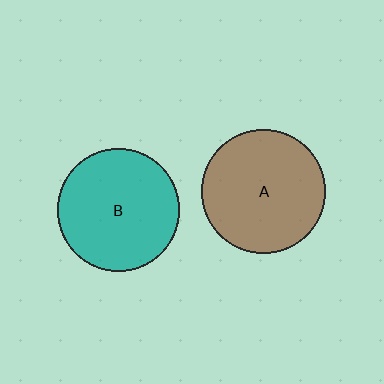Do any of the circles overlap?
No, none of the circles overlap.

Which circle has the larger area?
Circle A (brown).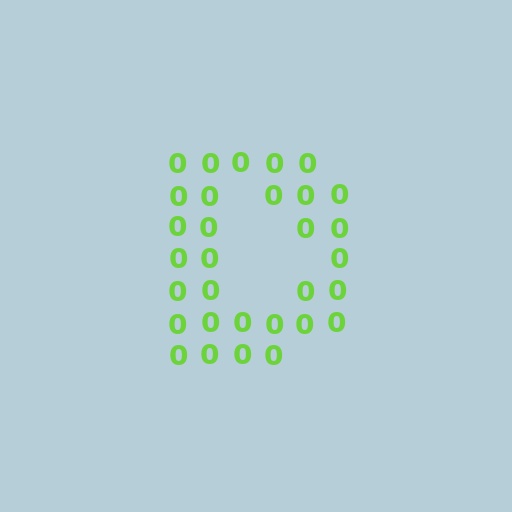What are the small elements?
The small elements are digit 0's.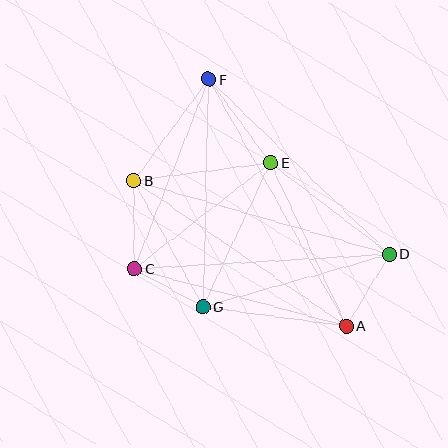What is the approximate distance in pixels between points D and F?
The distance between D and F is approximately 251 pixels.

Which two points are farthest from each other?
Points A and F are farthest from each other.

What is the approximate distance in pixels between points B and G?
The distance between B and G is approximately 143 pixels.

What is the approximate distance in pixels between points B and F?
The distance between B and F is approximately 126 pixels.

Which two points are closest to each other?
Points C and G are closest to each other.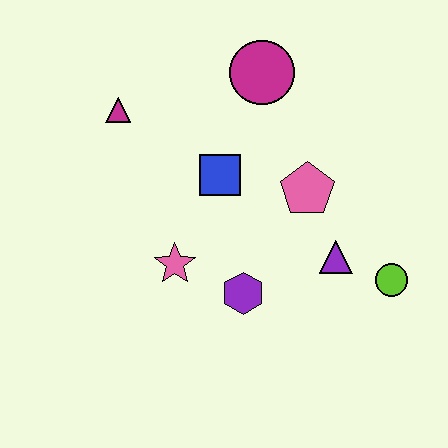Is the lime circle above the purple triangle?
No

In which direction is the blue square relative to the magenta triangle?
The blue square is to the right of the magenta triangle.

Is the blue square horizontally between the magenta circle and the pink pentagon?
No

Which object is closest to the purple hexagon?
The pink star is closest to the purple hexagon.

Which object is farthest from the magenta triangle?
The lime circle is farthest from the magenta triangle.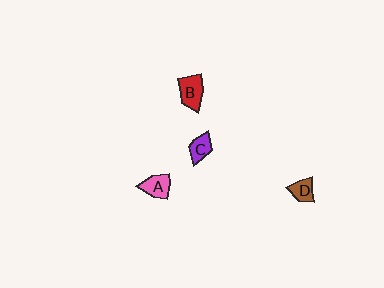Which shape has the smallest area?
Shape D (brown).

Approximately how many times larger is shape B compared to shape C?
Approximately 1.5 times.